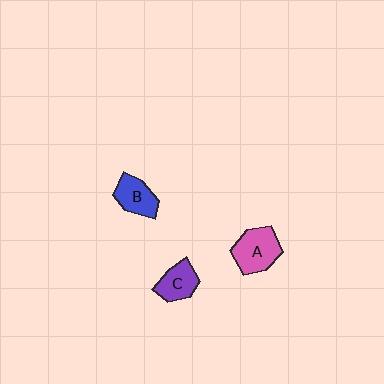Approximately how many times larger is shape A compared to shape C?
Approximately 1.4 times.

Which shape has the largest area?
Shape A (pink).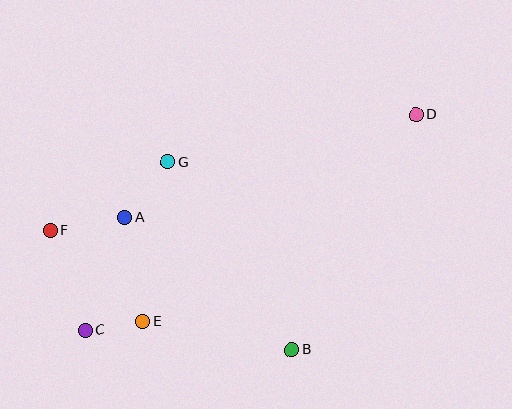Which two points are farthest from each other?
Points C and D are farthest from each other.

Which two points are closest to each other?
Points C and E are closest to each other.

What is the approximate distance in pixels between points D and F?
The distance between D and F is approximately 383 pixels.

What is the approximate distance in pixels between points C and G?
The distance between C and G is approximately 187 pixels.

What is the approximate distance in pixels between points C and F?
The distance between C and F is approximately 105 pixels.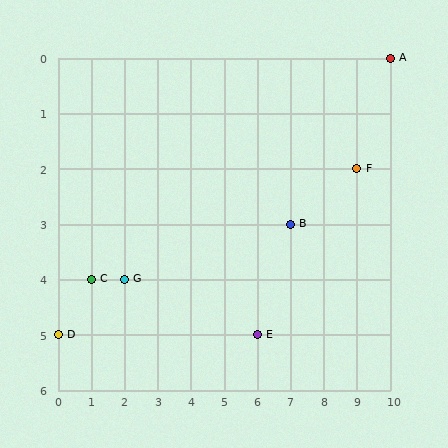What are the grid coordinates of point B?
Point B is at grid coordinates (7, 3).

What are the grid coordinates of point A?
Point A is at grid coordinates (10, 0).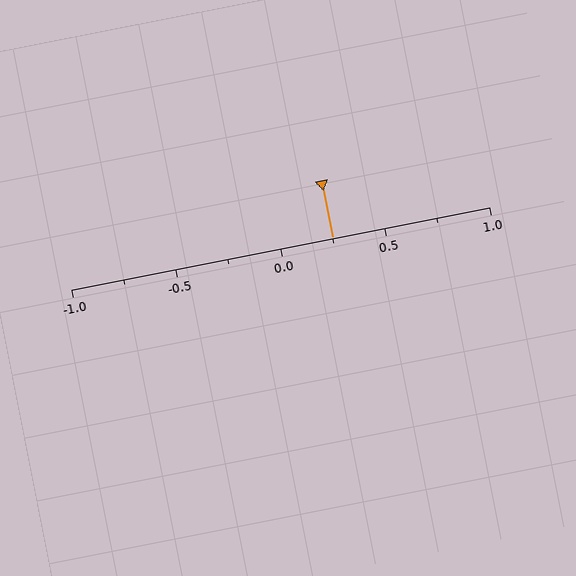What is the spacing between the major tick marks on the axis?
The major ticks are spaced 0.5 apart.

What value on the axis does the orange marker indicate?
The marker indicates approximately 0.25.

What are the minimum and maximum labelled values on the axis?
The axis runs from -1.0 to 1.0.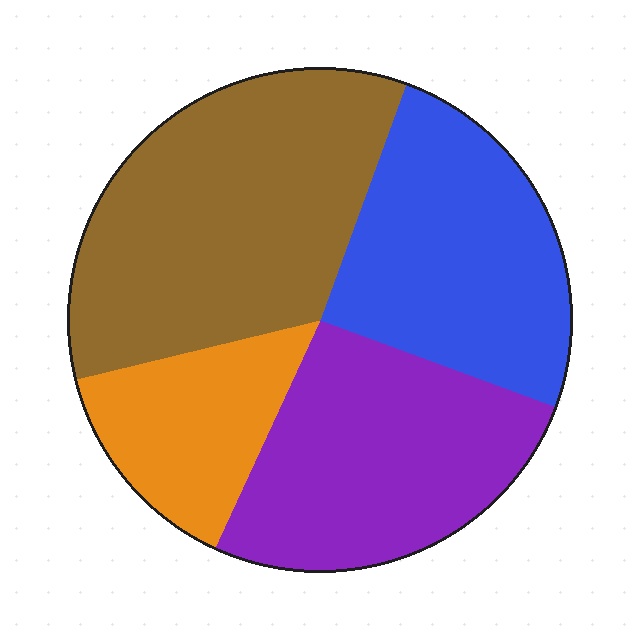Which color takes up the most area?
Brown, at roughly 35%.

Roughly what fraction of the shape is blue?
Blue takes up about one quarter (1/4) of the shape.